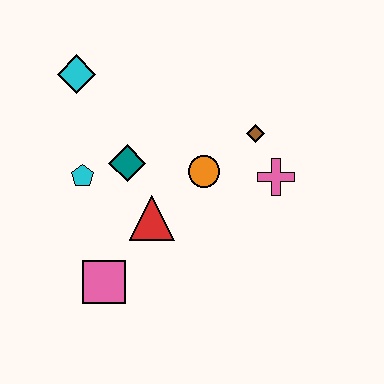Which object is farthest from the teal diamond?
The pink cross is farthest from the teal diamond.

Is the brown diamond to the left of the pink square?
No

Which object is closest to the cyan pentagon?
The teal diamond is closest to the cyan pentagon.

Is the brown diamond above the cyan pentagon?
Yes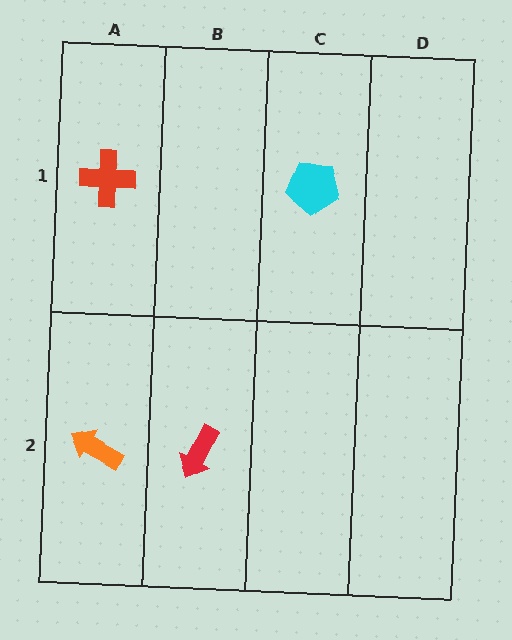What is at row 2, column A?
An orange arrow.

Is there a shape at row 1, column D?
No, that cell is empty.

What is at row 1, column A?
A red cross.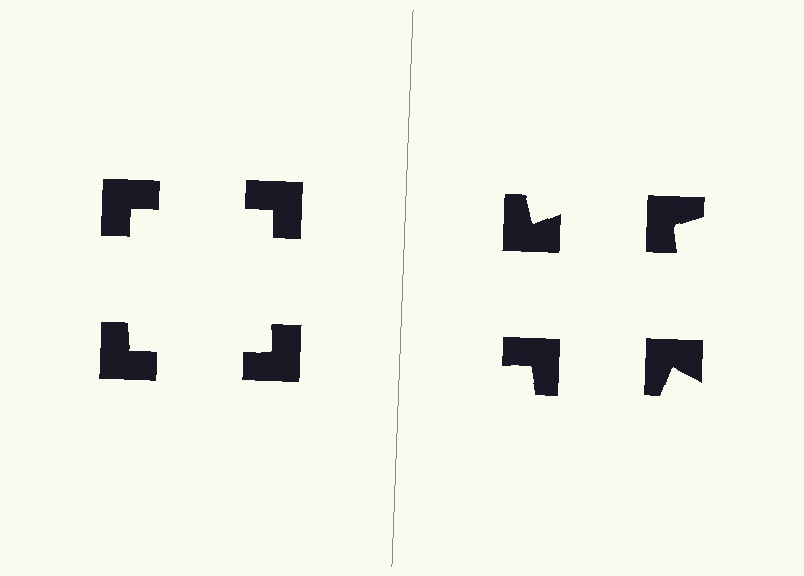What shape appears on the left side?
An illusory square.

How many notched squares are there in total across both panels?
8 — 4 on each side.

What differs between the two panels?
The notched squares are positioned identically on both sides; only the wedge orientations differ. On the left they align to a square; on the right they are misaligned.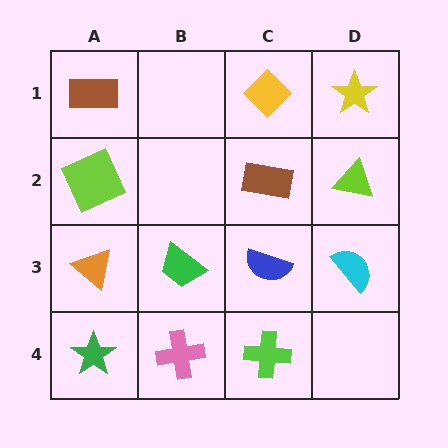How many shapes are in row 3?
4 shapes.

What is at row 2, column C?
A brown rectangle.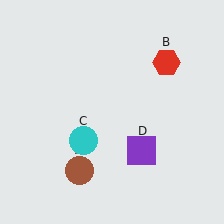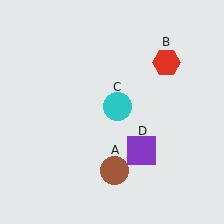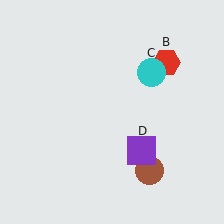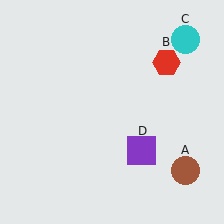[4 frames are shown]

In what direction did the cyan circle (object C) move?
The cyan circle (object C) moved up and to the right.